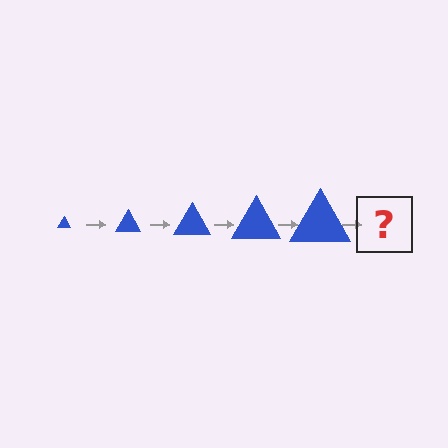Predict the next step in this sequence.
The next step is a blue triangle, larger than the previous one.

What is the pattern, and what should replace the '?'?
The pattern is that the triangle gets progressively larger each step. The '?' should be a blue triangle, larger than the previous one.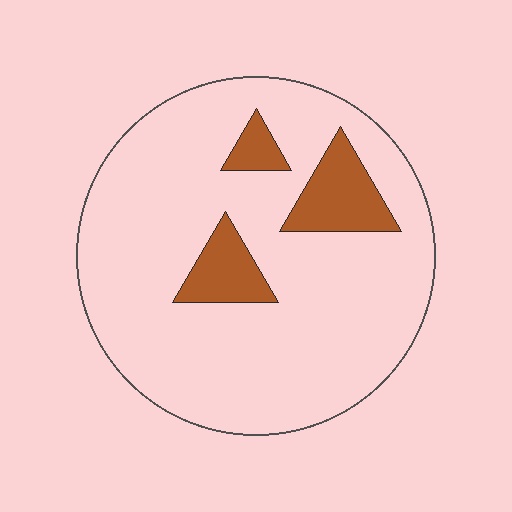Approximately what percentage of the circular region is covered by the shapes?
Approximately 15%.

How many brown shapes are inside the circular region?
3.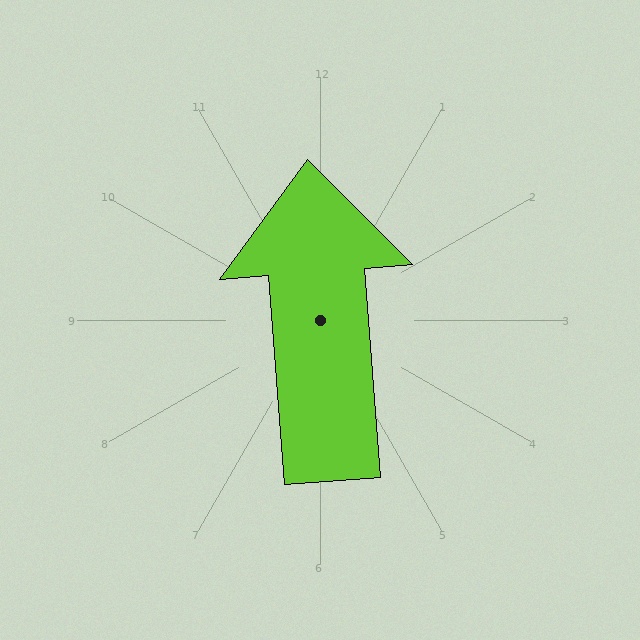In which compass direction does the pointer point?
North.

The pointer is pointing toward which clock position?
Roughly 12 o'clock.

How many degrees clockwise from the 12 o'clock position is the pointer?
Approximately 356 degrees.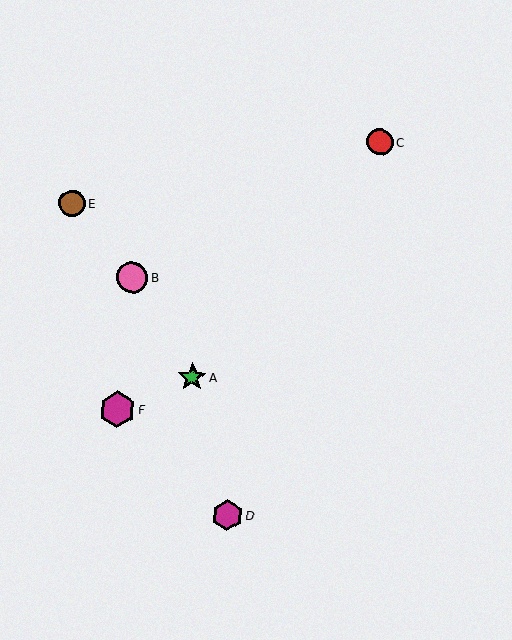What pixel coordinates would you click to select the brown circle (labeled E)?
Click at (72, 203) to select the brown circle E.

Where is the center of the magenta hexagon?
The center of the magenta hexagon is at (227, 515).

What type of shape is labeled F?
Shape F is a magenta hexagon.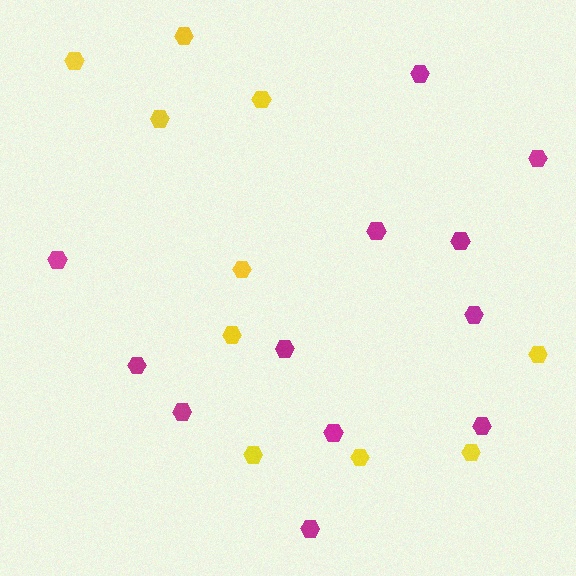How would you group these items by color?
There are 2 groups: one group of yellow hexagons (10) and one group of magenta hexagons (12).